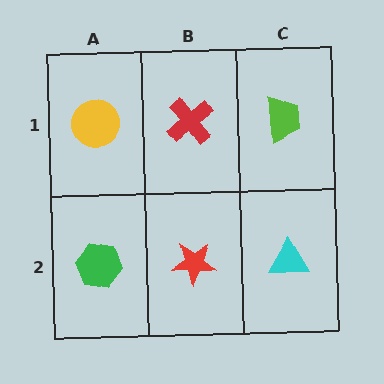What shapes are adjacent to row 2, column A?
A yellow circle (row 1, column A), a red star (row 2, column B).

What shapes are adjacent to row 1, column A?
A green hexagon (row 2, column A), a red cross (row 1, column B).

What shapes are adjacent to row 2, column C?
A lime trapezoid (row 1, column C), a red star (row 2, column B).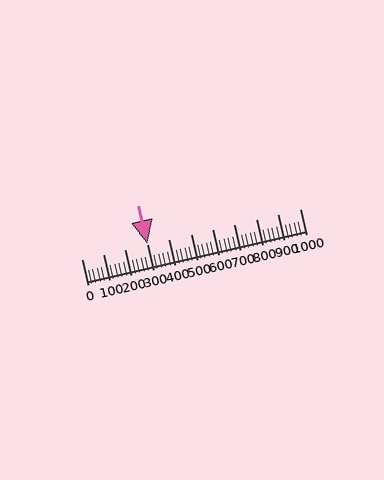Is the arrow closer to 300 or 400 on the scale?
The arrow is closer to 300.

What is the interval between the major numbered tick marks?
The major tick marks are spaced 100 units apart.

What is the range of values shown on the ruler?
The ruler shows values from 0 to 1000.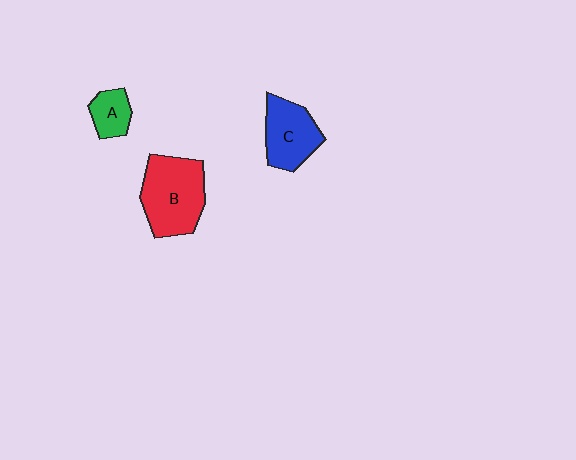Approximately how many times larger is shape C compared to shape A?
Approximately 1.9 times.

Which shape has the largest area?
Shape B (red).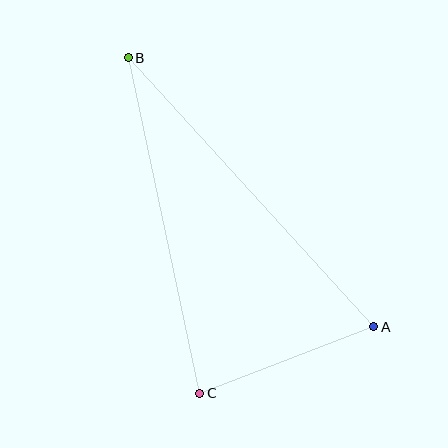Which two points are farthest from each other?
Points A and B are farthest from each other.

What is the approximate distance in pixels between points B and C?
The distance between B and C is approximately 343 pixels.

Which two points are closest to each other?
Points A and C are closest to each other.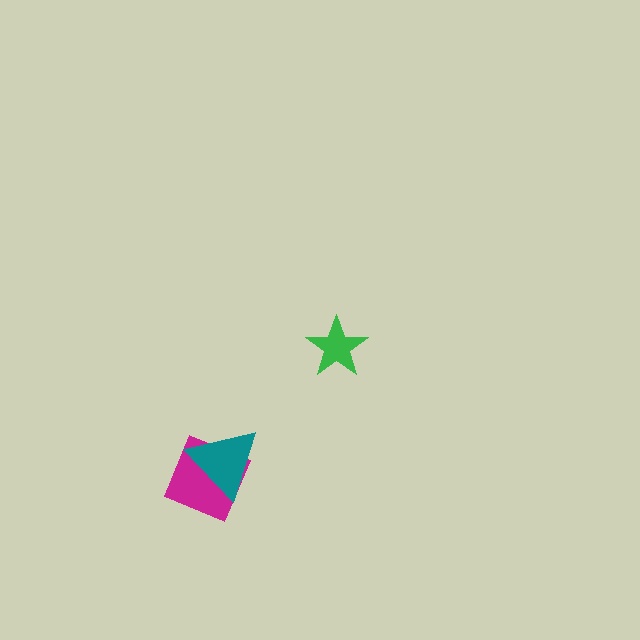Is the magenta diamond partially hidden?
Yes, it is partially covered by another shape.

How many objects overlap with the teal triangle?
1 object overlaps with the teal triangle.